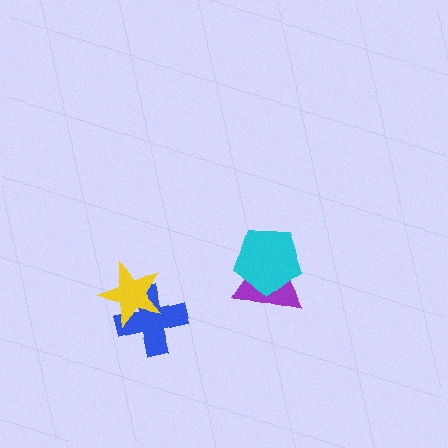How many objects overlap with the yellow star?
1 object overlaps with the yellow star.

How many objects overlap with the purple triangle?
1 object overlaps with the purple triangle.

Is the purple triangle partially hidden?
Yes, it is partially covered by another shape.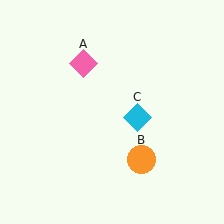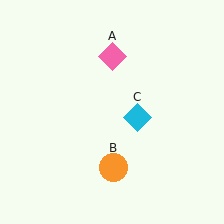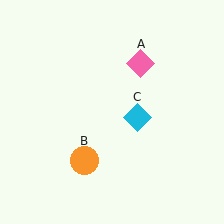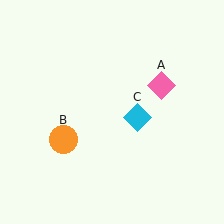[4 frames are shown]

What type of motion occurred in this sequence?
The pink diamond (object A), orange circle (object B) rotated clockwise around the center of the scene.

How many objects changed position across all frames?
2 objects changed position: pink diamond (object A), orange circle (object B).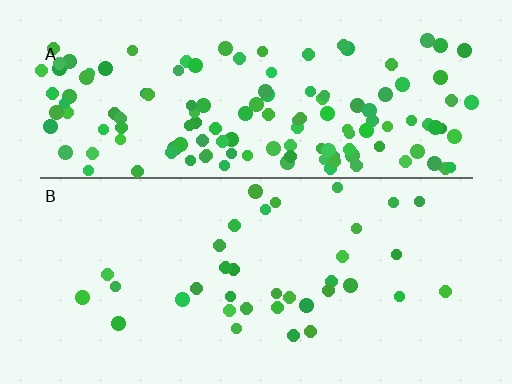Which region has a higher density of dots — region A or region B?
A (the top).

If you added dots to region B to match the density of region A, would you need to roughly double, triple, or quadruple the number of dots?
Approximately quadruple.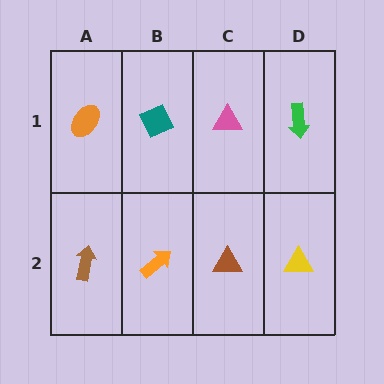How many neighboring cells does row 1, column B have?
3.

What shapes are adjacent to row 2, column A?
An orange ellipse (row 1, column A), an orange arrow (row 2, column B).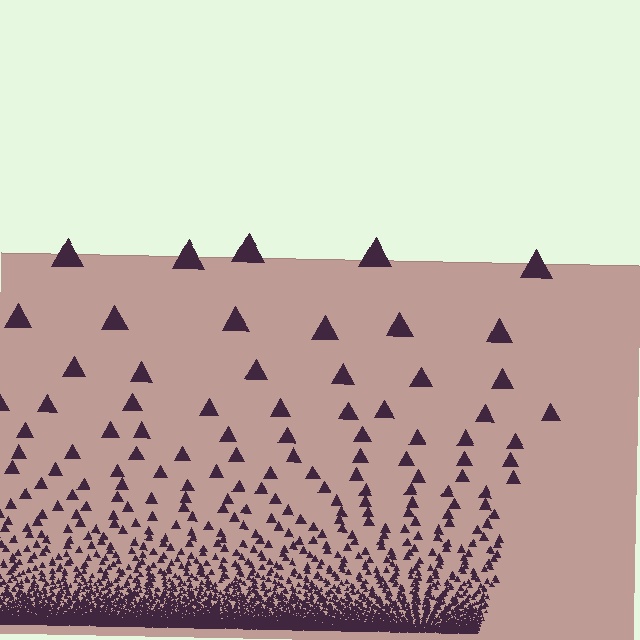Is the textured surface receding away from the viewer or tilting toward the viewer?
The surface appears to tilt toward the viewer. Texture elements get larger and sparser toward the top.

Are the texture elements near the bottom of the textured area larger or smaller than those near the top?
Smaller. The gradient is inverted — elements near the bottom are smaller and denser.